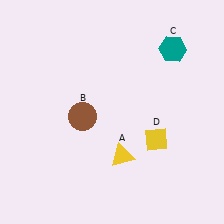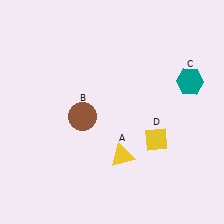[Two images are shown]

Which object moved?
The teal hexagon (C) moved down.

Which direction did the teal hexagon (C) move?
The teal hexagon (C) moved down.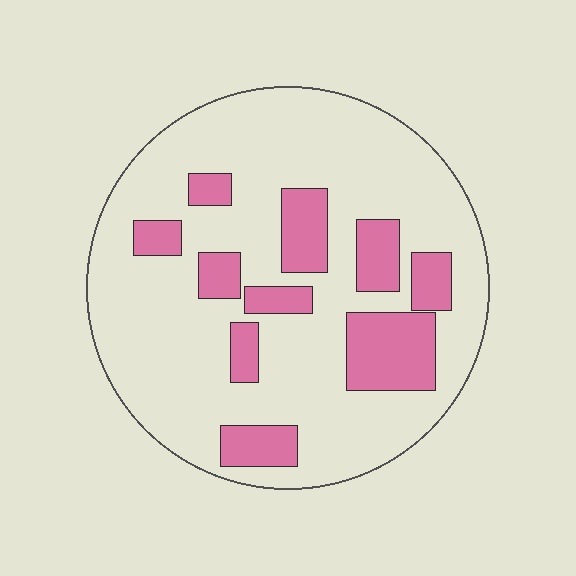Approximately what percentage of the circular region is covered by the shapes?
Approximately 25%.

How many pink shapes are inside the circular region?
10.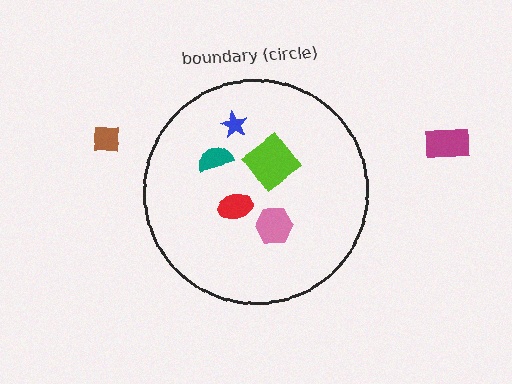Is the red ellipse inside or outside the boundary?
Inside.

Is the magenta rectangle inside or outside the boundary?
Outside.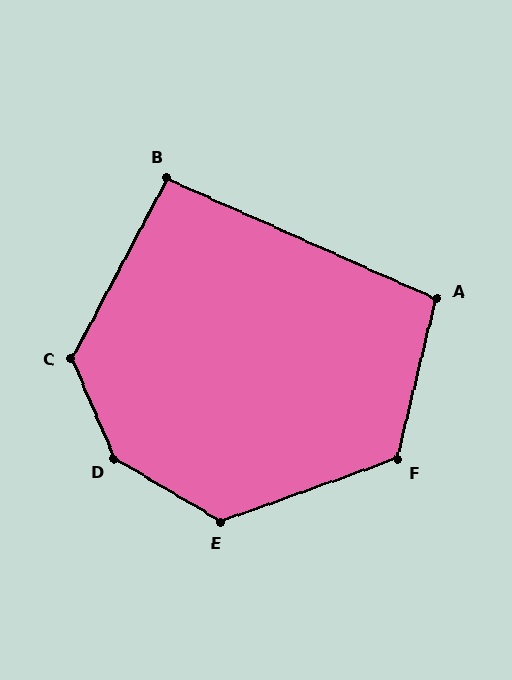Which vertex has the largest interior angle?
D, at approximately 143 degrees.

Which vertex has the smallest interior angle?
B, at approximately 94 degrees.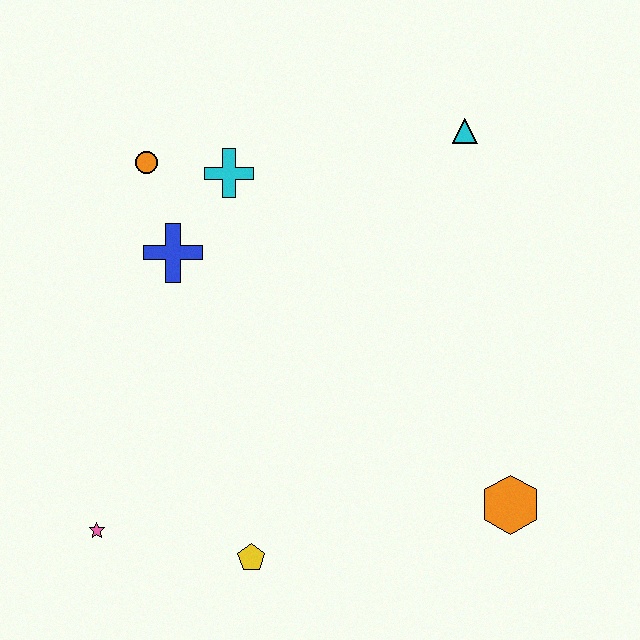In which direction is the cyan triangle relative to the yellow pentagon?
The cyan triangle is above the yellow pentagon.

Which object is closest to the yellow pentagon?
The pink star is closest to the yellow pentagon.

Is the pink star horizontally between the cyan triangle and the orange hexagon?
No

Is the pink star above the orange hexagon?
No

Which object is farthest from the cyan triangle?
The pink star is farthest from the cyan triangle.